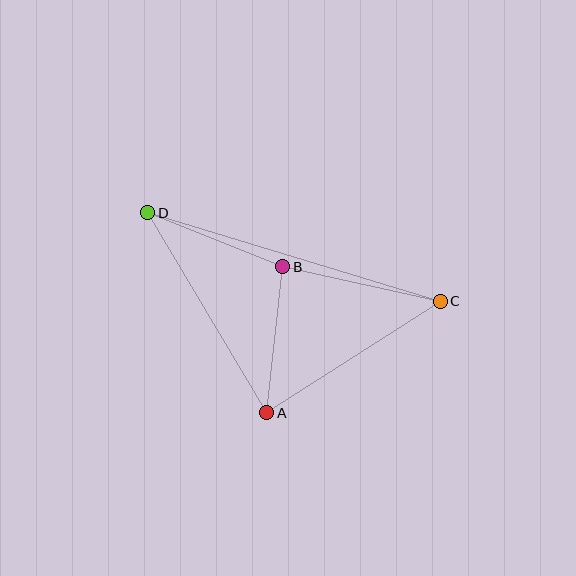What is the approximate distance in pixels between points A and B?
The distance between A and B is approximately 147 pixels.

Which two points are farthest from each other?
Points C and D are farthest from each other.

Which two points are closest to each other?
Points B and D are closest to each other.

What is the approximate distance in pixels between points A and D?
The distance between A and D is approximately 233 pixels.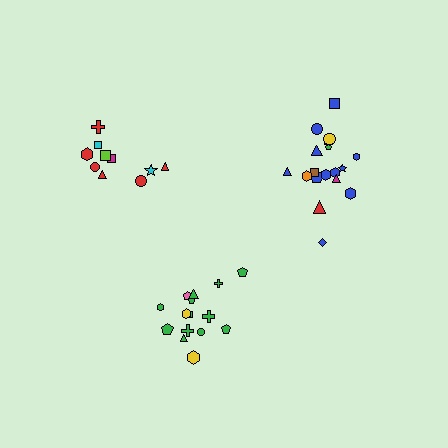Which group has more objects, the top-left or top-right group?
The top-right group.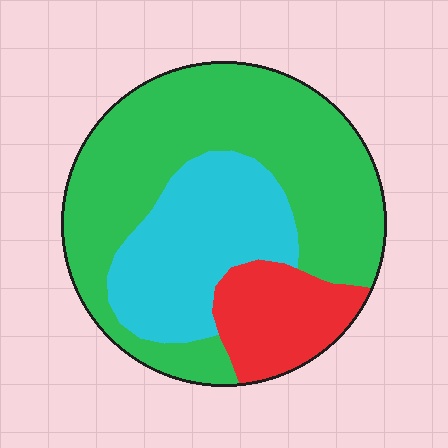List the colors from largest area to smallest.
From largest to smallest: green, cyan, red.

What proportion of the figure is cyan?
Cyan covers 27% of the figure.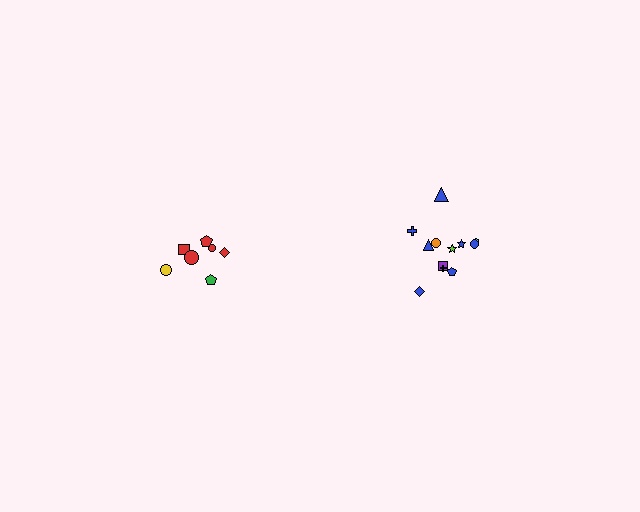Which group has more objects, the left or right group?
The right group.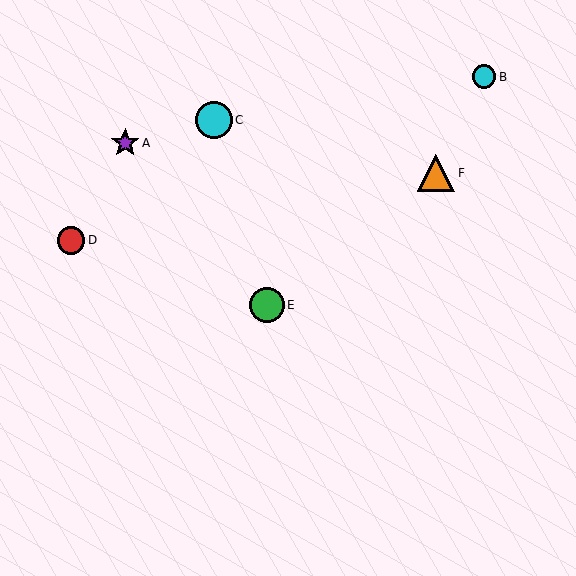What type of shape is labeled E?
Shape E is a green circle.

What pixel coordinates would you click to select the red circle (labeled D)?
Click at (71, 240) to select the red circle D.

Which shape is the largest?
The orange triangle (labeled F) is the largest.